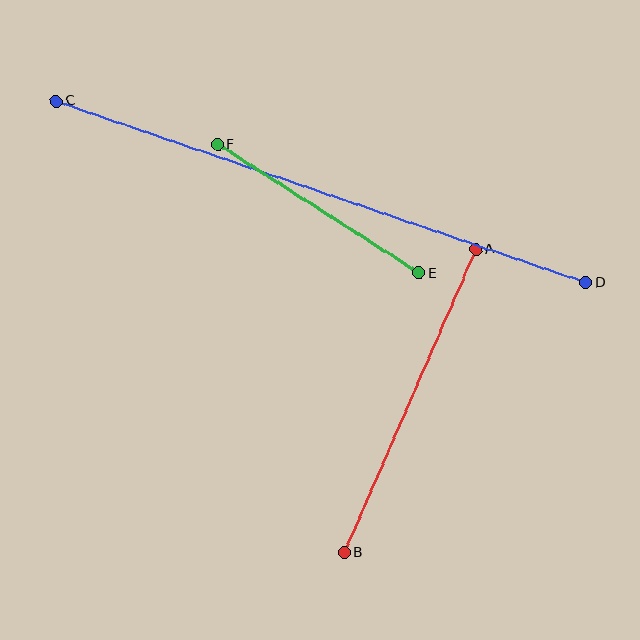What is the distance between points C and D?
The distance is approximately 560 pixels.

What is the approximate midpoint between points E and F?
The midpoint is at approximately (318, 209) pixels.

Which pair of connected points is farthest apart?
Points C and D are farthest apart.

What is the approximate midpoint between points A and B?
The midpoint is at approximately (410, 401) pixels.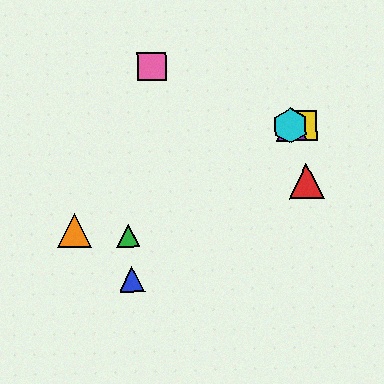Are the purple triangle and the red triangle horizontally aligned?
No, the purple triangle is at y≈126 and the red triangle is at y≈181.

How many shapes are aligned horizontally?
3 shapes (the yellow square, the purple triangle, the cyan hexagon) are aligned horizontally.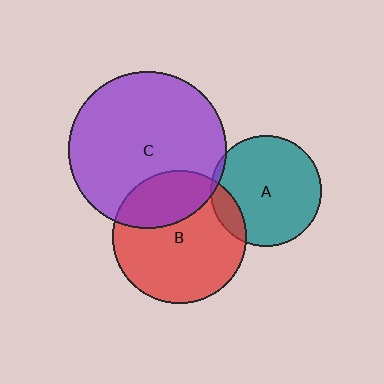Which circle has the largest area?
Circle C (purple).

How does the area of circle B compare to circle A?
Approximately 1.4 times.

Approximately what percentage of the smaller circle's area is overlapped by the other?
Approximately 10%.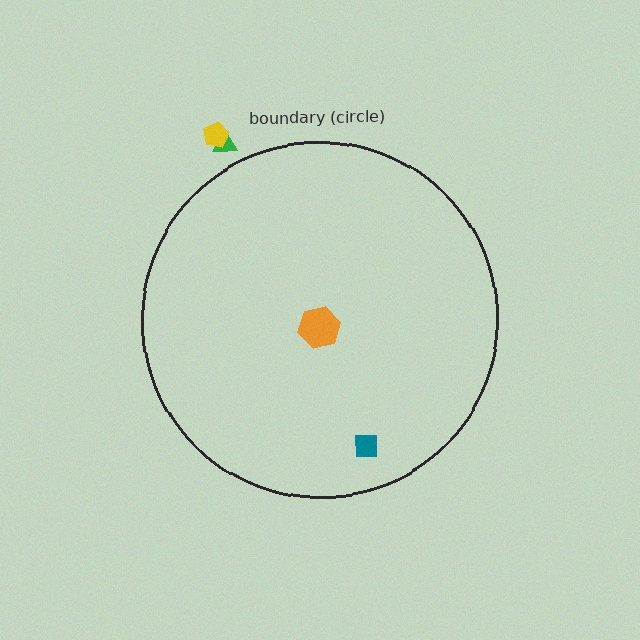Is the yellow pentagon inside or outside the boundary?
Outside.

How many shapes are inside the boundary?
2 inside, 2 outside.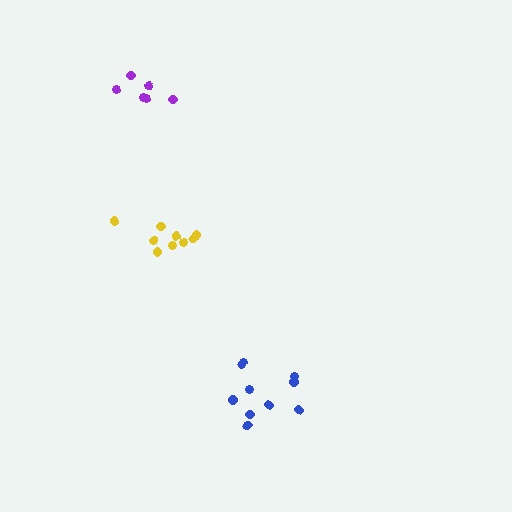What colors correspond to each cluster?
The clusters are colored: blue, yellow, purple.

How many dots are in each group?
Group 1: 11 dots, Group 2: 9 dots, Group 3: 6 dots (26 total).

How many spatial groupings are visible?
There are 3 spatial groupings.